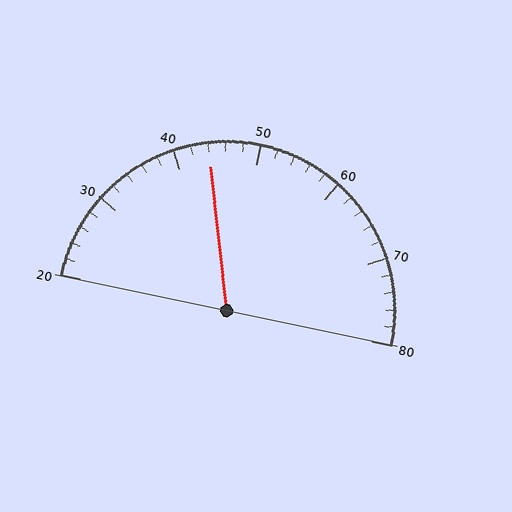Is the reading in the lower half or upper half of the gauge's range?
The reading is in the lower half of the range (20 to 80).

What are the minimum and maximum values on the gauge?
The gauge ranges from 20 to 80.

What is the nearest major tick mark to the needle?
The nearest major tick mark is 40.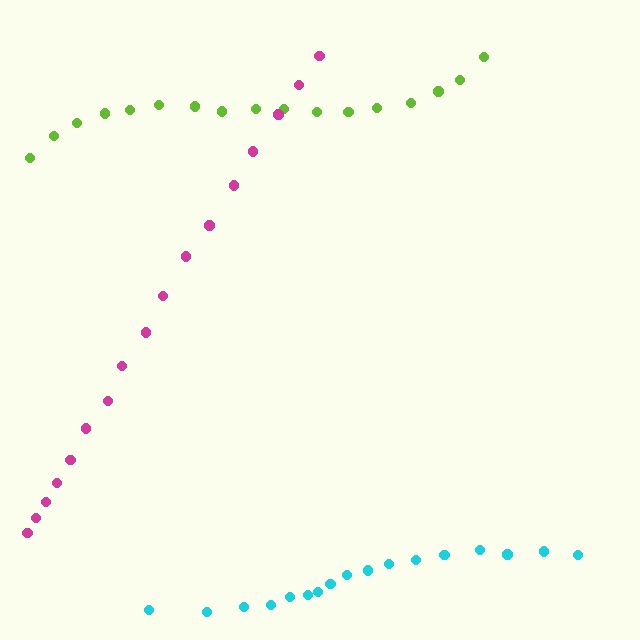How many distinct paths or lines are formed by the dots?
There are 3 distinct paths.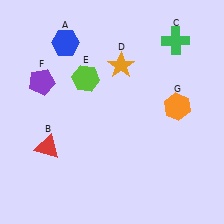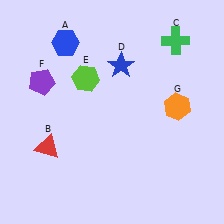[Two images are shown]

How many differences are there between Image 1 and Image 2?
There is 1 difference between the two images.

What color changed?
The star (D) changed from orange in Image 1 to blue in Image 2.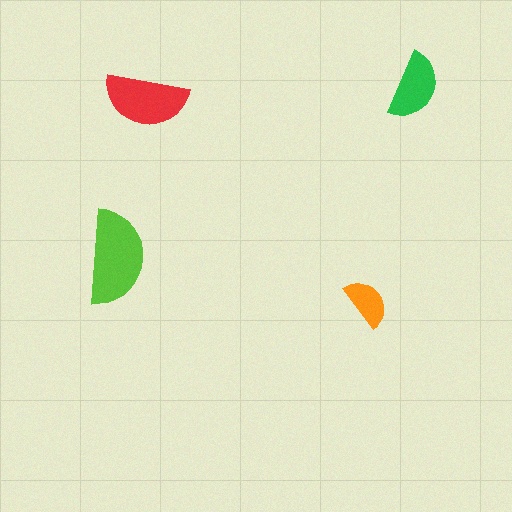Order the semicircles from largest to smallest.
the lime one, the red one, the green one, the orange one.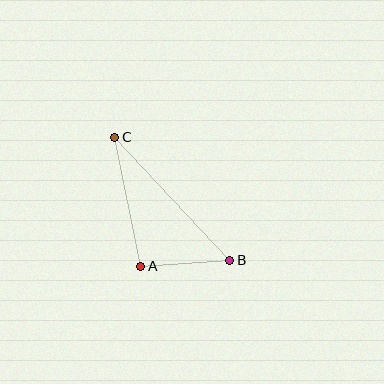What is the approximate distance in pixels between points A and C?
The distance between A and C is approximately 131 pixels.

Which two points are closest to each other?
Points A and B are closest to each other.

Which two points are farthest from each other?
Points B and C are farthest from each other.